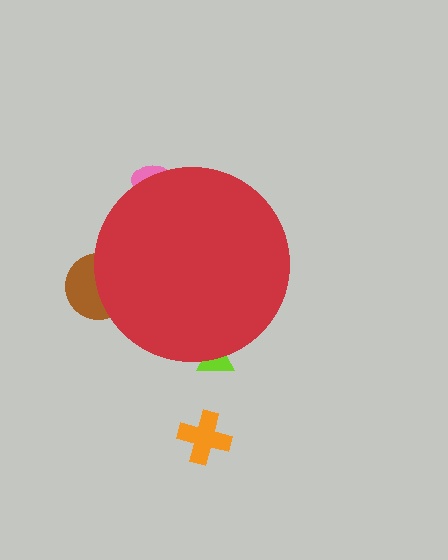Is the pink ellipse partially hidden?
Yes, the pink ellipse is partially hidden behind the red circle.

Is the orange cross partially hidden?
No, the orange cross is fully visible.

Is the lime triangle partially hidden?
Yes, the lime triangle is partially hidden behind the red circle.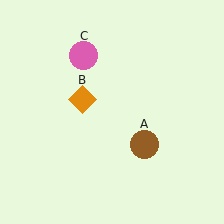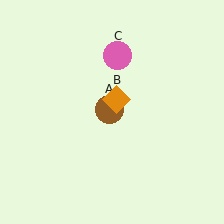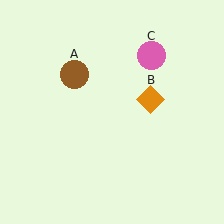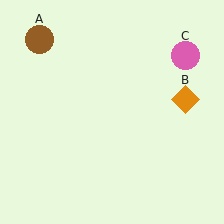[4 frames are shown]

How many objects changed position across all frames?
3 objects changed position: brown circle (object A), orange diamond (object B), pink circle (object C).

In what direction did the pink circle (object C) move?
The pink circle (object C) moved right.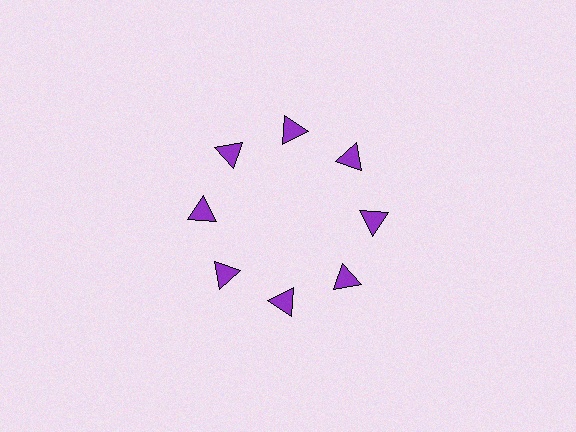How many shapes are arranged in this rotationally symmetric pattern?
There are 8 shapes, arranged in 8 groups of 1.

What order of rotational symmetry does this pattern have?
This pattern has 8-fold rotational symmetry.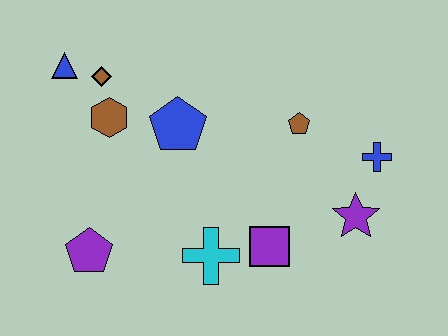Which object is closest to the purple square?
The cyan cross is closest to the purple square.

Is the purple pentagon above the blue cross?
No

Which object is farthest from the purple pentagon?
The blue cross is farthest from the purple pentagon.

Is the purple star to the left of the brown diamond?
No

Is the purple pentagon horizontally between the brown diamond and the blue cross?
No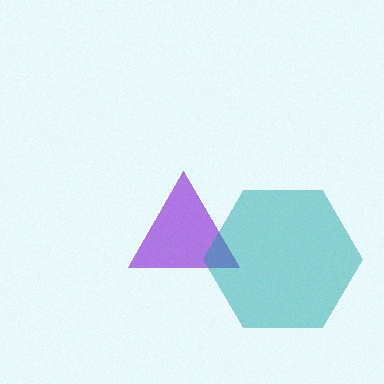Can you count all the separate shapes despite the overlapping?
Yes, there are 2 separate shapes.